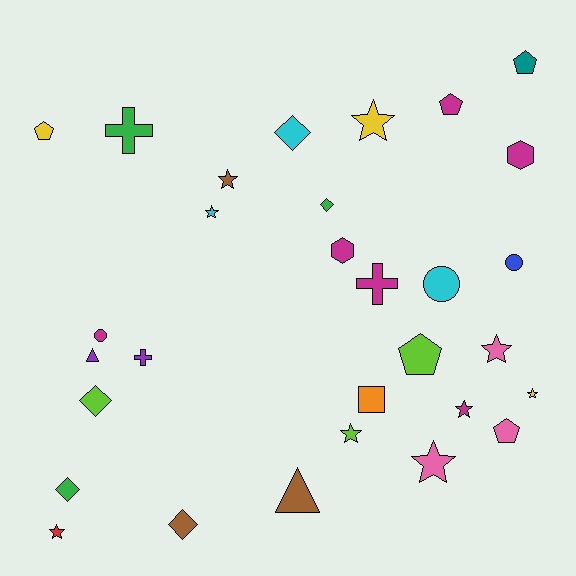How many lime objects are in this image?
There are 3 lime objects.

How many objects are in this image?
There are 30 objects.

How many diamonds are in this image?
There are 5 diamonds.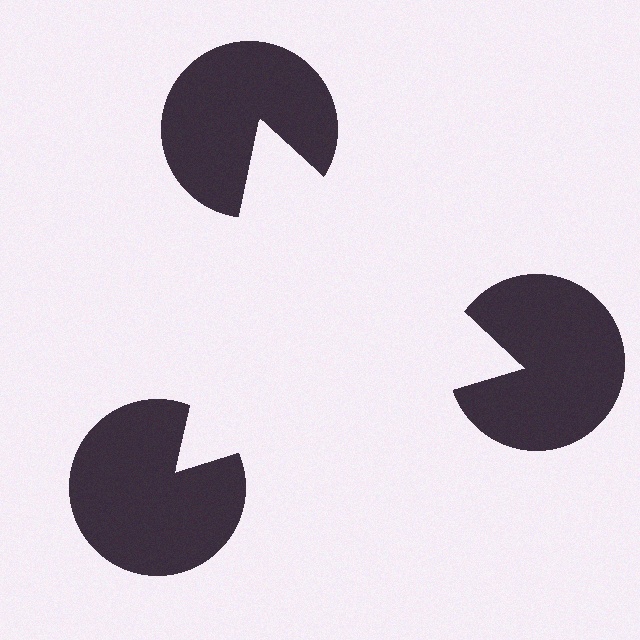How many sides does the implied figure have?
3 sides.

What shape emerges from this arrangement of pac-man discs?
An illusory triangle — its edges are inferred from the aligned wedge cuts in the pac-man discs, not physically drawn.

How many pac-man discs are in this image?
There are 3 — one at each vertex of the illusory triangle.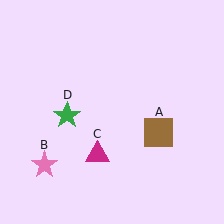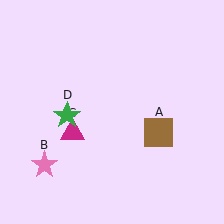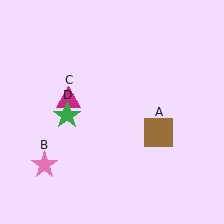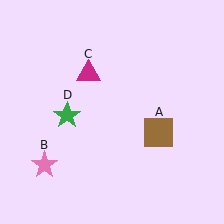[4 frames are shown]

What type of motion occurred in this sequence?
The magenta triangle (object C) rotated clockwise around the center of the scene.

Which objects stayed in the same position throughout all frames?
Brown square (object A) and pink star (object B) and green star (object D) remained stationary.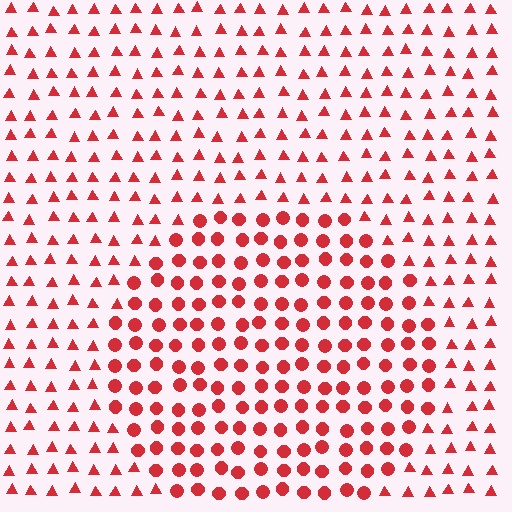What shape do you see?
I see a circle.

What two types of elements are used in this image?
The image uses circles inside the circle region and triangles outside it.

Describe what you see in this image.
The image is filled with small red elements arranged in a uniform grid. A circle-shaped region contains circles, while the surrounding area contains triangles. The boundary is defined purely by the change in element shape.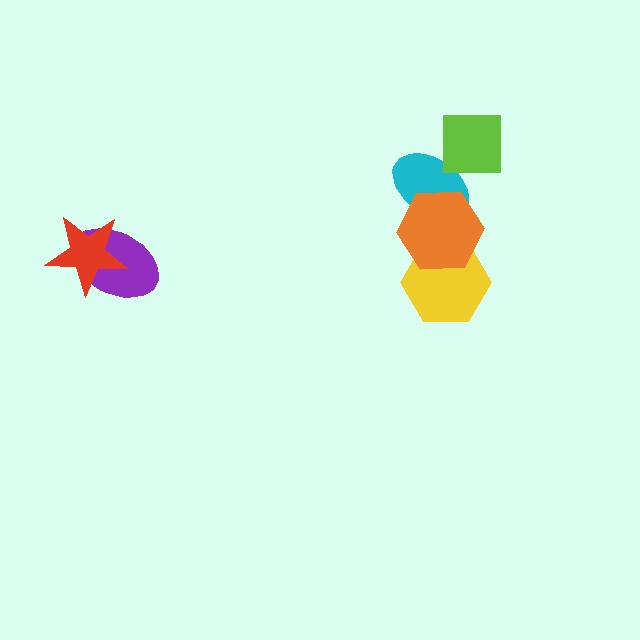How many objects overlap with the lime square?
1 object overlaps with the lime square.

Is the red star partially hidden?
No, no other shape covers it.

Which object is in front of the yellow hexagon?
The orange hexagon is in front of the yellow hexagon.